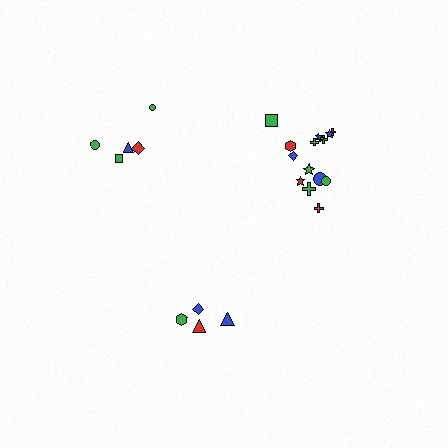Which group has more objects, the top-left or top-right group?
The top-right group.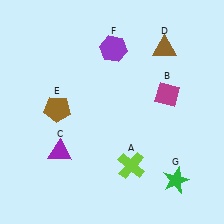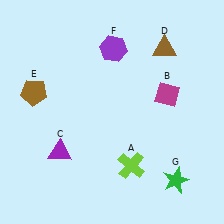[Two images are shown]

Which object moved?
The brown pentagon (E) moved left.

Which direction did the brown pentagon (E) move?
The brown pentagon (E) moved left.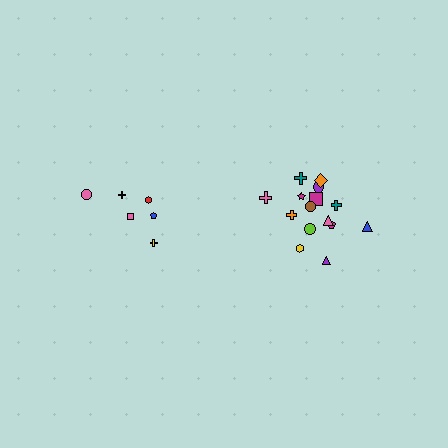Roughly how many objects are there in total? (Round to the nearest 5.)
Roughly 20 objects in total.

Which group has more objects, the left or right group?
The right group.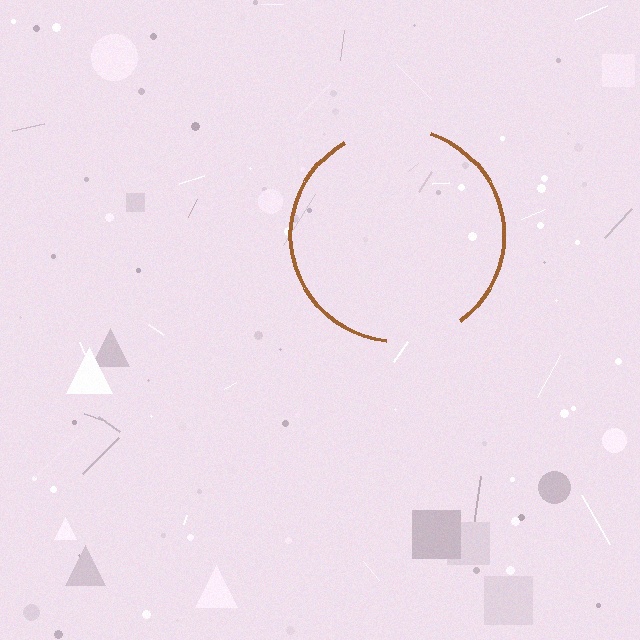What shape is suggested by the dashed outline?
The dashed outline suggests a circle.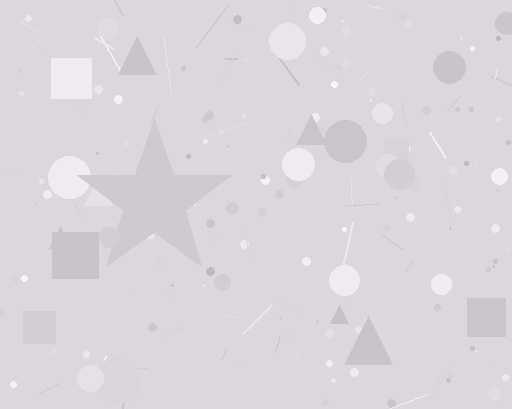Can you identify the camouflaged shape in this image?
The camouflaged shape is a star.